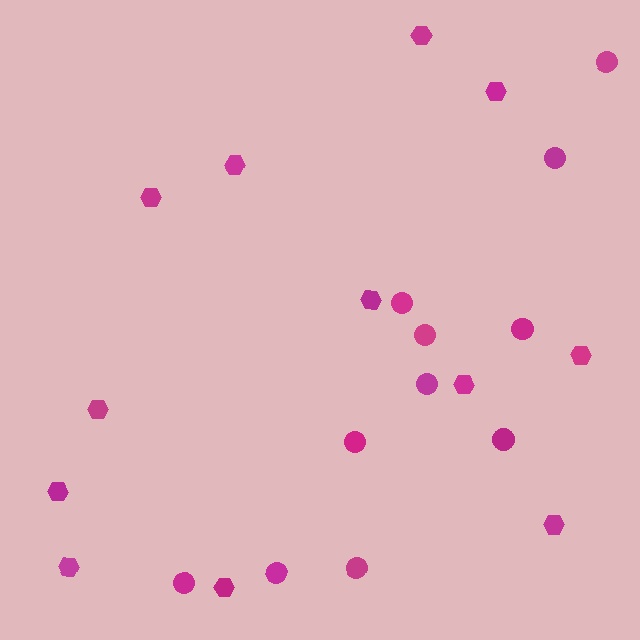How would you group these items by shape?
There are 2 groups: one group of circles (11) and one group of hexagons (12).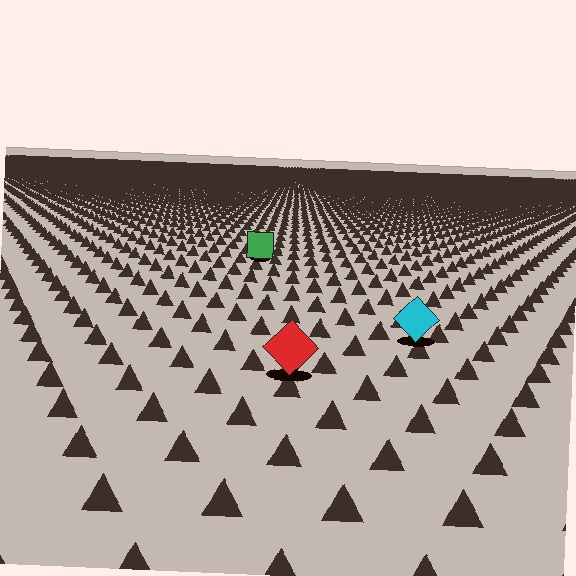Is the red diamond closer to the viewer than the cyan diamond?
Yes. The red diamond is closer — you can tell from the texture gradient: the ground texture is coarser near it.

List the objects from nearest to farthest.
From nearest to farthest: the red diamond, the cyan diamond, the green square.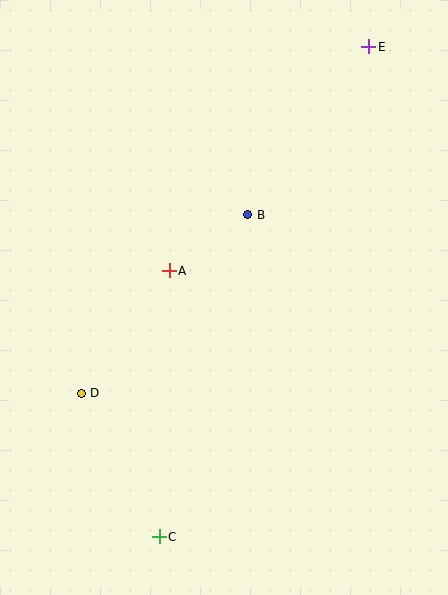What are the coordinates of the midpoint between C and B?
The midpoint between C and B is at (203, 376).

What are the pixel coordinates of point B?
Point B is at (248, 215).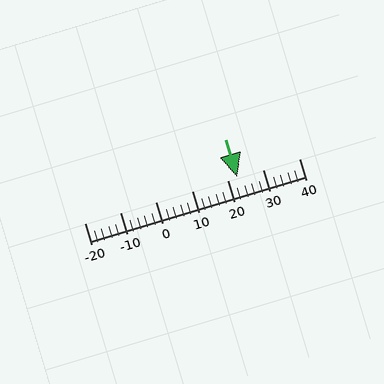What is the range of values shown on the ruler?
The ruler shows values from -20 to 40.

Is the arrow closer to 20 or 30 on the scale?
The arrow is closer to 20.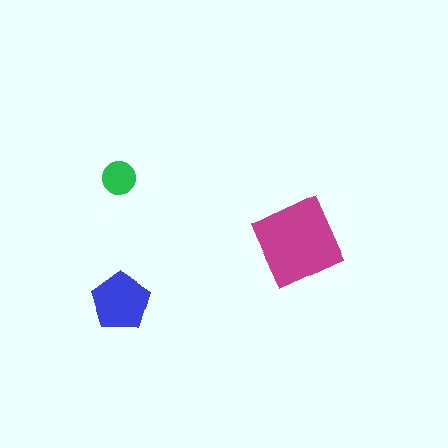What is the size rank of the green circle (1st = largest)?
3rd.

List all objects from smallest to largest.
The green circle, the blue pentagon, the magenta diamond.